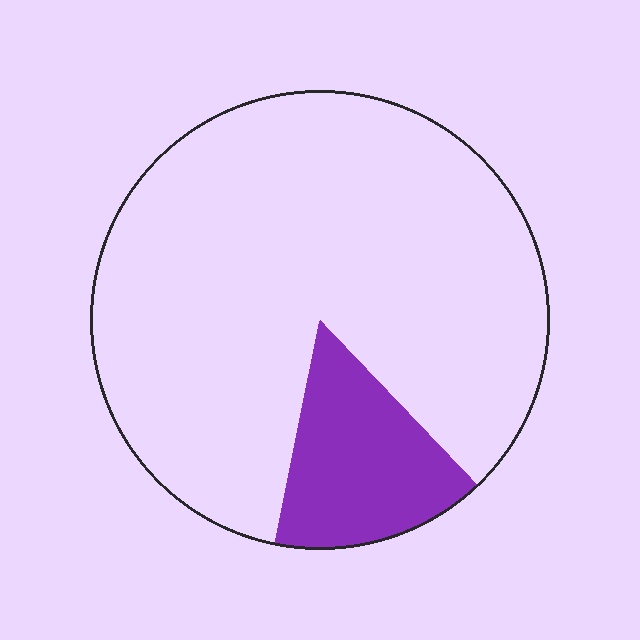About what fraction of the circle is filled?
About one sixth (1/6).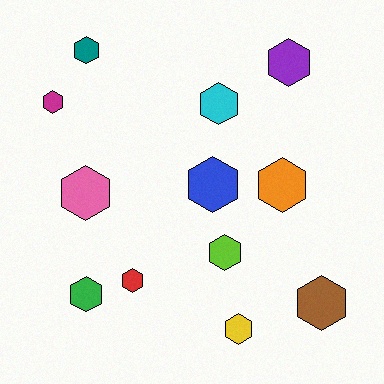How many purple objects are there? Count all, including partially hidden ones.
There is 1 purple object.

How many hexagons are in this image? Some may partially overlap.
There are 12 hexagons.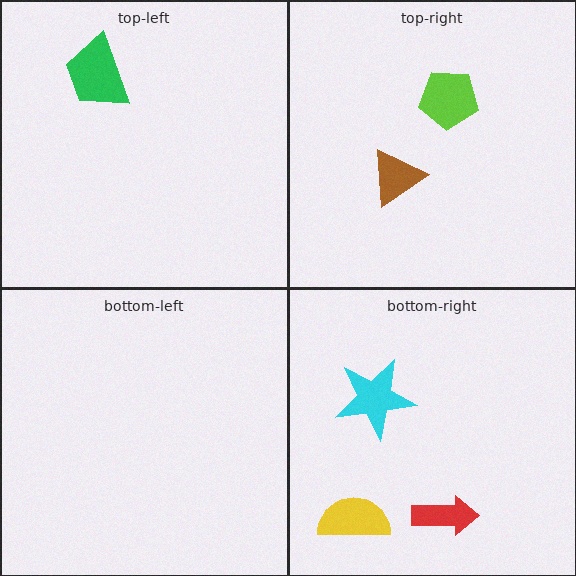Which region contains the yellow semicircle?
The bottom-right region.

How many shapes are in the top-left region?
1.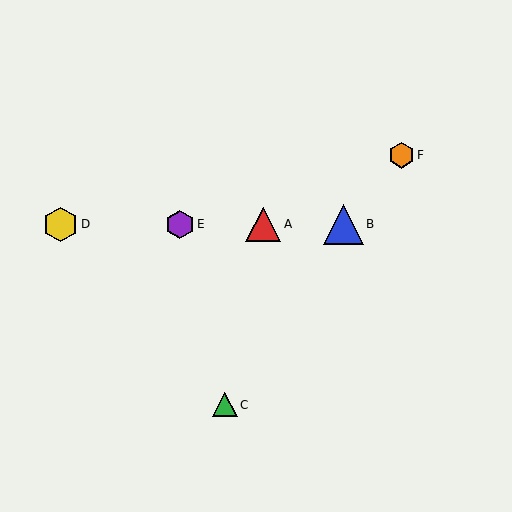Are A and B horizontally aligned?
Yes, both are at y≈224.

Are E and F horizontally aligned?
No, E is at y≈224 and F is at y≈155.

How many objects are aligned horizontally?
4 objects (A, B, D, E) are aligned horizontally.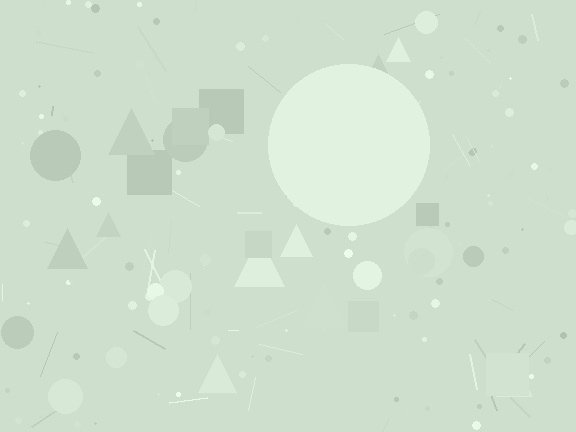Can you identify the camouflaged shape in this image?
The camouflaged shape is a circle.